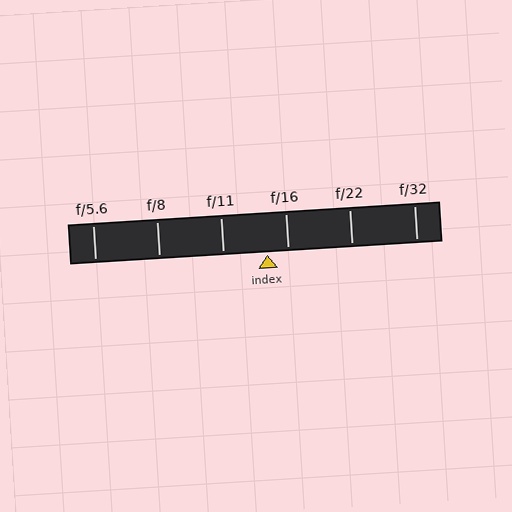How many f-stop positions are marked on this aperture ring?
There are 6 f-stop positions marked.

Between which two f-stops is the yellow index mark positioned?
The index mark is between f/11 and f/16.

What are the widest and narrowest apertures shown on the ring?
The widest aperture shown is f/5.6 and the narrowest is f/32.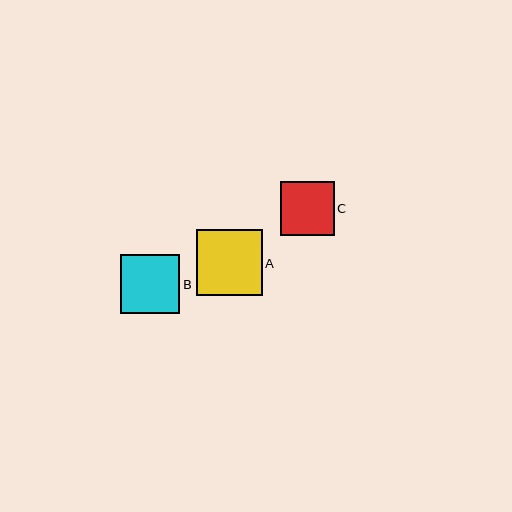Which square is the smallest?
Square C is the smallest with a size of approximately 54 pixels.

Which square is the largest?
Square A is the largest with a size of approximately 66 pixels.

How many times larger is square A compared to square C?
Square A is approximately 1.2 times the size of square C.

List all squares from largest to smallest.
From largest to smallest: A, B, C.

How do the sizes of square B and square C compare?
Square B and square C are approximately the same size.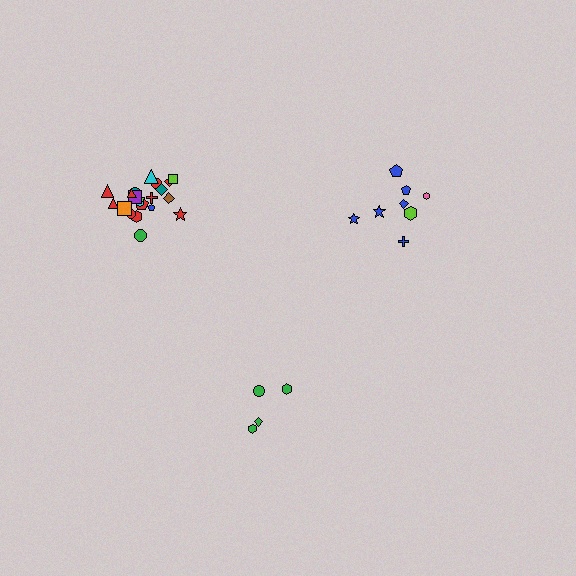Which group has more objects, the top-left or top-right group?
The top-left group.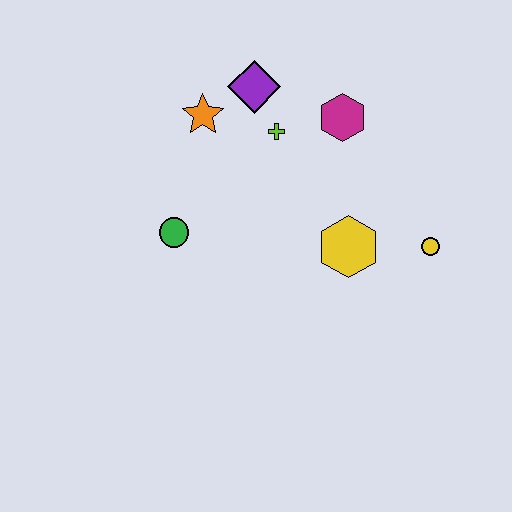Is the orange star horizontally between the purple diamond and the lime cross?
No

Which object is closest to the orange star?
The purple diamond is closest to the orange star.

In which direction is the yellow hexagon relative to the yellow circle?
The yellow hexagon is to the left of the yellow circle.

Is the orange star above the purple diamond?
No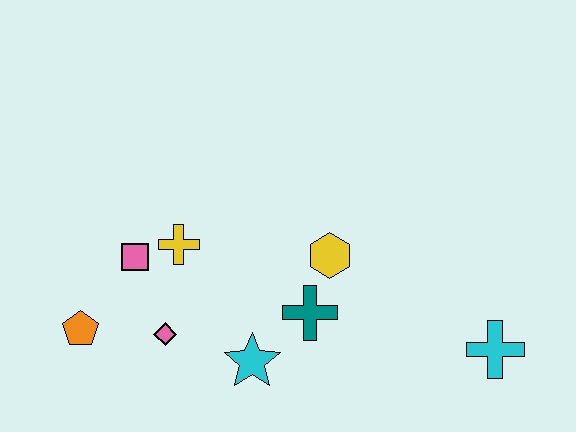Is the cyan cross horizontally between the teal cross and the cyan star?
No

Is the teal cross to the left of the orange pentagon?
No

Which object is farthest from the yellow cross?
The cyan cross is farthest from the yellow cross.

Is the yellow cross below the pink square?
No